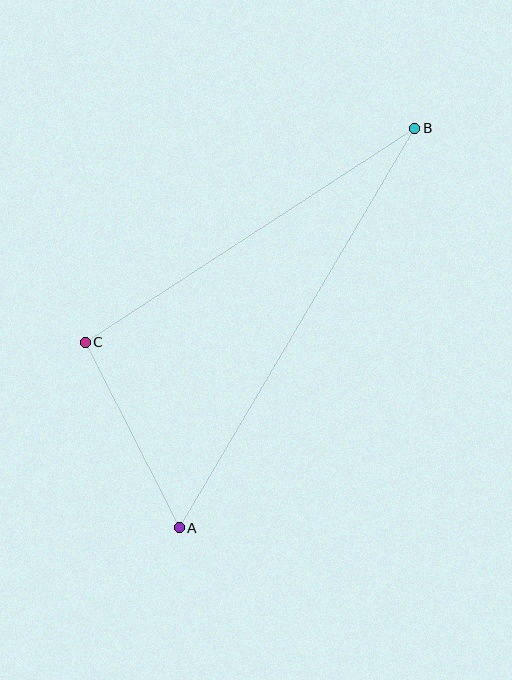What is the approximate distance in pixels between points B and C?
The distance between B and C is approximately 393 pixels.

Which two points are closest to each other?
Points A and C are closest to each other.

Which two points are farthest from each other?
Points A and B are farthest from each other.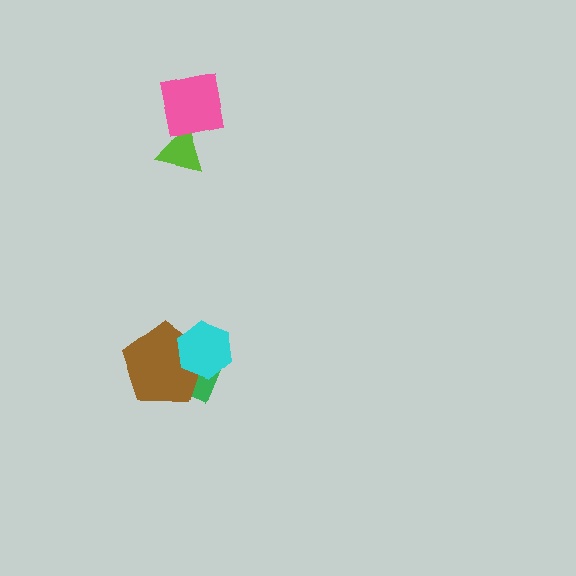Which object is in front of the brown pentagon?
The cyan hexagon is in front of the brown pentagon.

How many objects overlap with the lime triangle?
1 object overlaps with the lime triangle.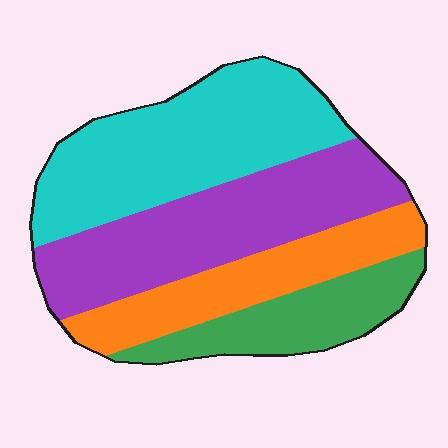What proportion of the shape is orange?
Orange covers roughly 20% of the shape.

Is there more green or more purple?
Purple.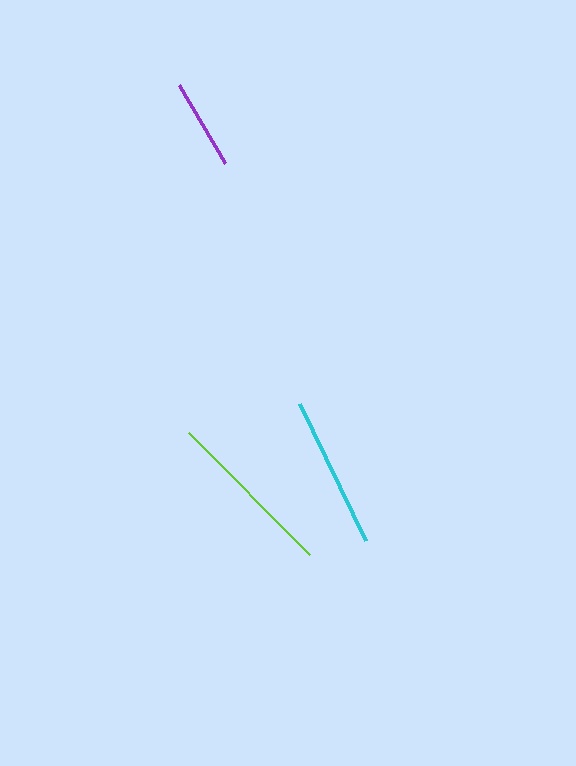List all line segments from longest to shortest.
From longest to shortest: lime, cyan, purple.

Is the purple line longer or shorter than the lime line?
The lime line is longer than the purple line.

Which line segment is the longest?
The lime line is the longest at approximately 172 pixels.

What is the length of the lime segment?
The lime segment is approximately 172 pixels long.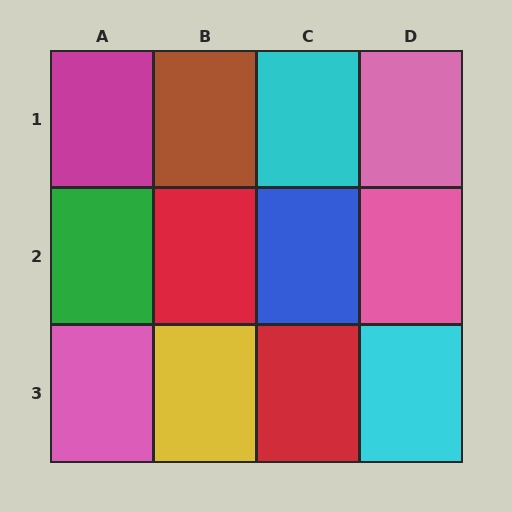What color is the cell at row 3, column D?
Cyan.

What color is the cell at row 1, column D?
Pink.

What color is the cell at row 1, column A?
Magenta.